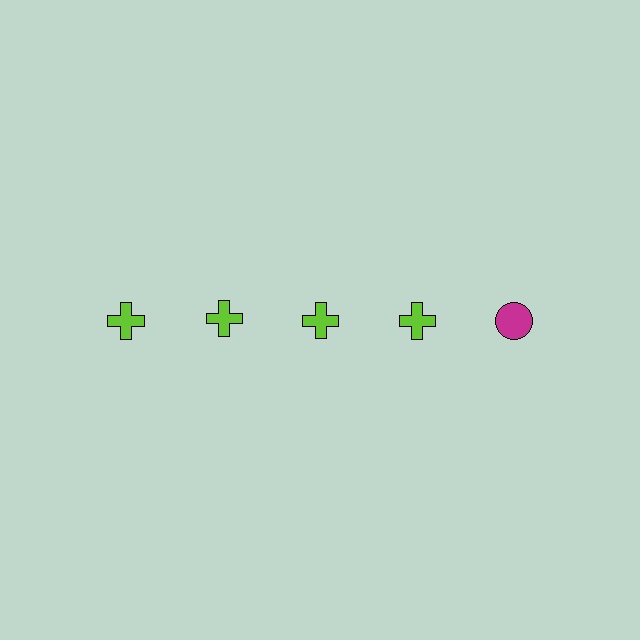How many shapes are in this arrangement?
There are 5 shapes arranged in a grid pattern.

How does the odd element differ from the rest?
It differs in both color (magenta instead of lime) and shape (circle instead of cross).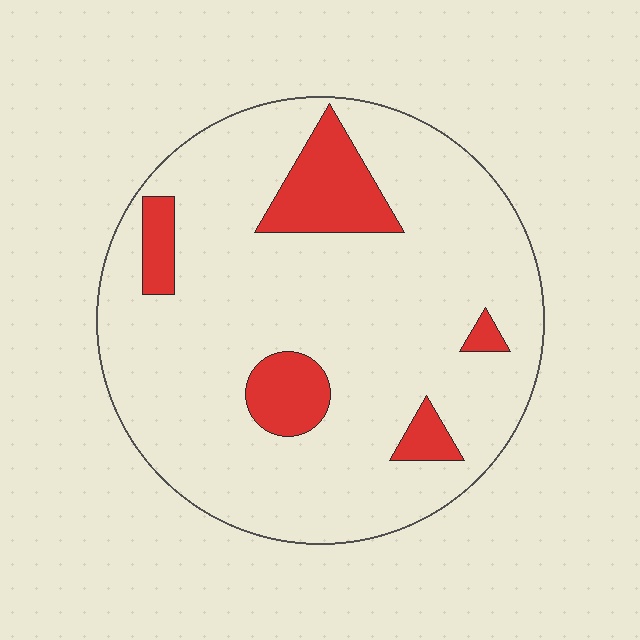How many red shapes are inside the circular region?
5.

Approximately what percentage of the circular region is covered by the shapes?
Approximately 15%.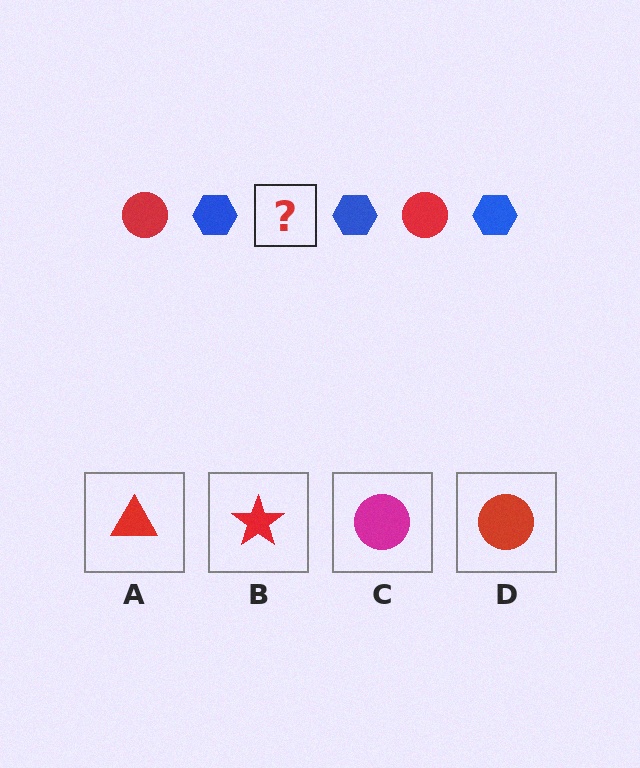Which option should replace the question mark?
Option D.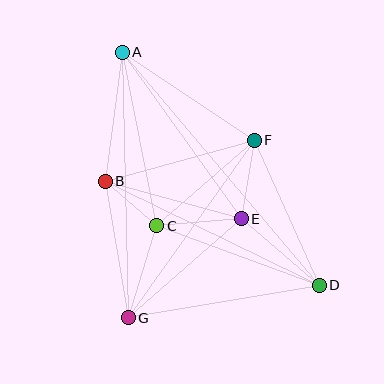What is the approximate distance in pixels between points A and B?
The distance between A and B is approximately 130 pixels.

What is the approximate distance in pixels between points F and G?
The distance between F and G is approximately 217 pixels.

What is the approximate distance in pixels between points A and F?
The distance between A and F is approximately 159 pixels.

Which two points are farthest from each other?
Points A and D are farthest from each other.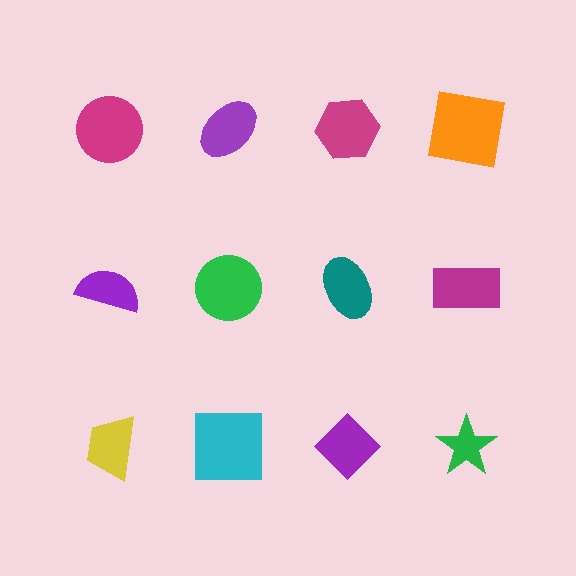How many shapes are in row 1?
4 shapes.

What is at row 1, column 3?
A magenta hexagon.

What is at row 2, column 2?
A green circle.